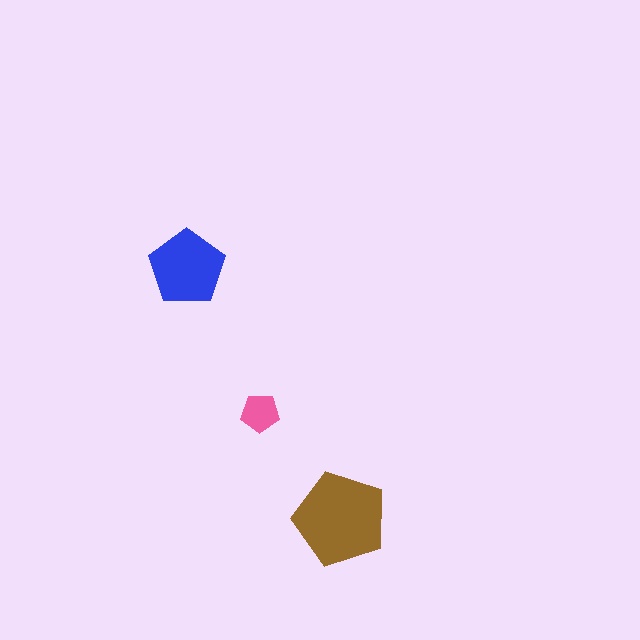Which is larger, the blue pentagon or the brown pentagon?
The brown one.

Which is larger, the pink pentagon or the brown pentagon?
The brown one.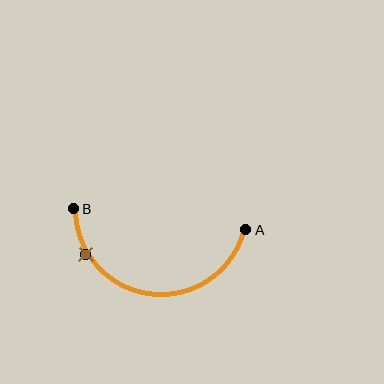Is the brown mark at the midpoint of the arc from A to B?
No. The brown mark lies on the arc but is closer to endpoint B. The arc midpoint would be at the point on the curve equidistant along the arc from both A and B.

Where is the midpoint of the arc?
The arc midpoint is the point on the curve farthest from the straight line joining A and B. It sits below that line.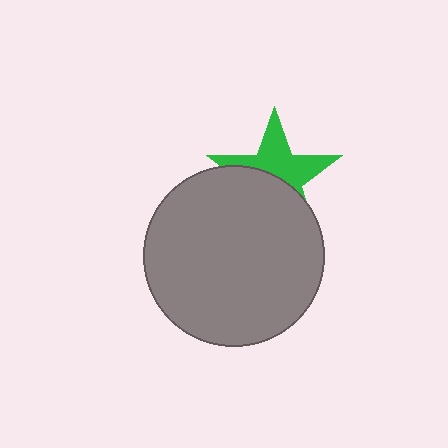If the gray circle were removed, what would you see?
You would see the complete green star.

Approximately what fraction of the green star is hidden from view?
Roughly 50% of the green star is hidden behind the gray circle.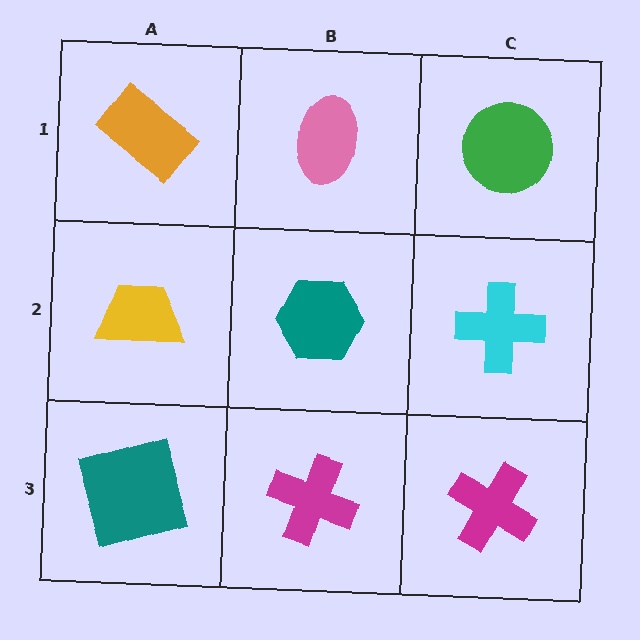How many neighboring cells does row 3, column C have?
2.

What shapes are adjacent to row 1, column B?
A teal hexagon (row 2, column B), an orange rectangle (row 1, column A), a green circle (row 1, column C).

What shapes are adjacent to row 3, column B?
A teal hexagon (row 2, column B), a teal square (row 3, column A), a magenta cross (row 3, column C).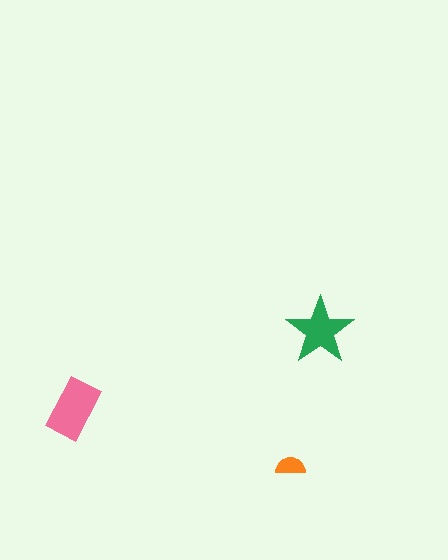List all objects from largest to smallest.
The pink rectangle, the green star, the orange semicircle.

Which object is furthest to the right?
The green star is rightmost.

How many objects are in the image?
There are 3 objects in the image.